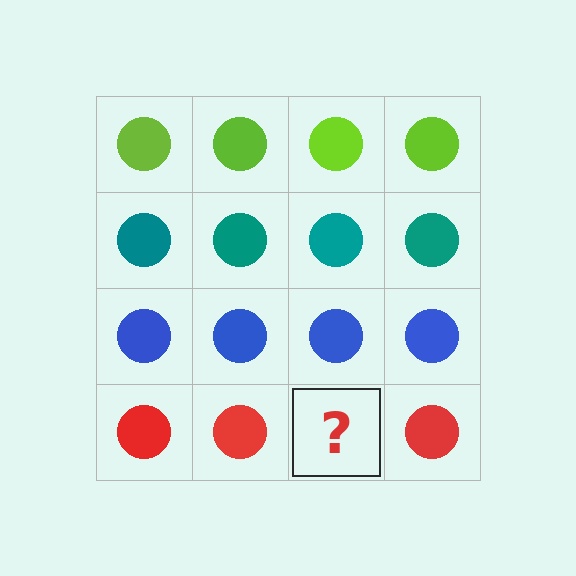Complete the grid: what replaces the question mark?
The question mark should be replaced with a red circle.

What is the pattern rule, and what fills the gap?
The rule is that each row has a consistent color. The gap should be filled with a red circle.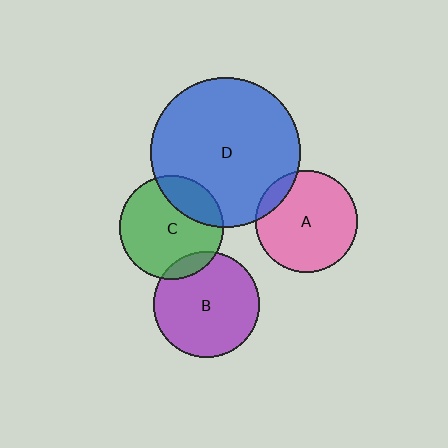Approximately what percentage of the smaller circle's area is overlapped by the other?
Approximately 25%.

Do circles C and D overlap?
Yes.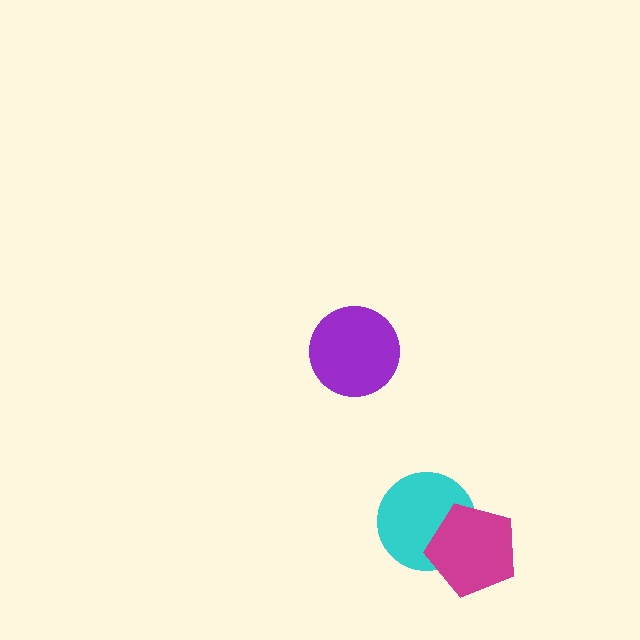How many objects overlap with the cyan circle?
1 object overlaps with the cyan circle.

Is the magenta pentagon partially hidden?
No, no other shape covers it.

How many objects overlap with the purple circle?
0 objects overlap with the purple circle.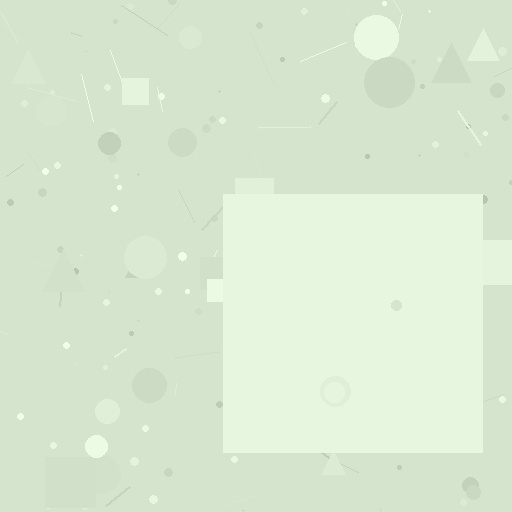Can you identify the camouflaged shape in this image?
The camouflaged shape is a square.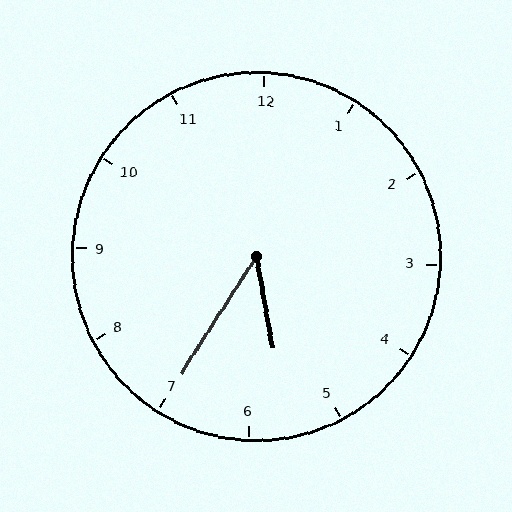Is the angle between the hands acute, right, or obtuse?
It is acute.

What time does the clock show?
5:35.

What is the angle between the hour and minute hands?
Approximately 42 degrees.